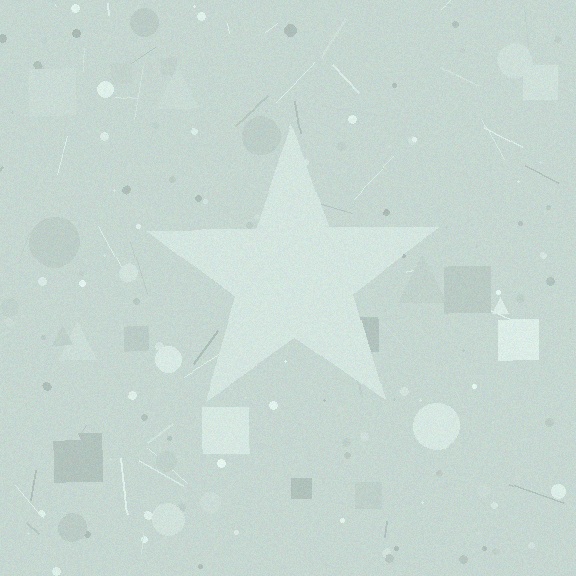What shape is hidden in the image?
A star is hidden in the image.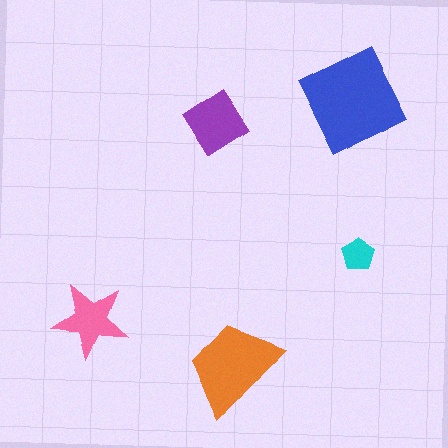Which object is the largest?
The blue square.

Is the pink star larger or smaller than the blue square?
Smaller.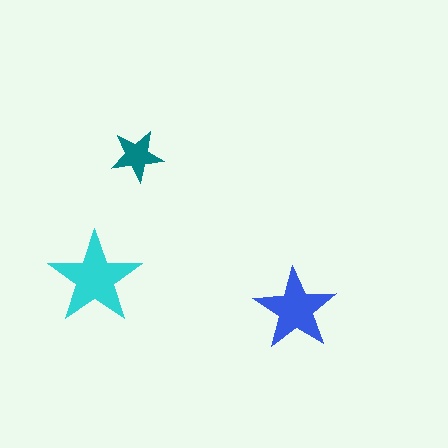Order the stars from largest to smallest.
the cyan one, the blue one, the teal one.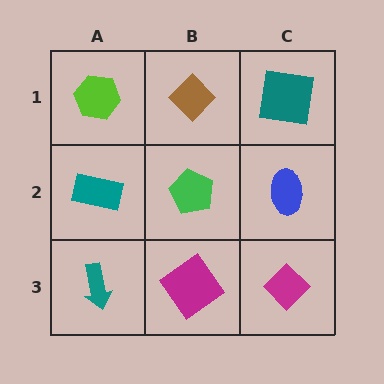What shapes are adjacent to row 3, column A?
A teal rectangle (row 2, column A), a magenta diamond (row 3, column B).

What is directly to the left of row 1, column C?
A brown diamond.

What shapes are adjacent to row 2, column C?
A teal square (row 1, column C), a magenta diamond (row 3, column C), a green pentagon (row 2, column B).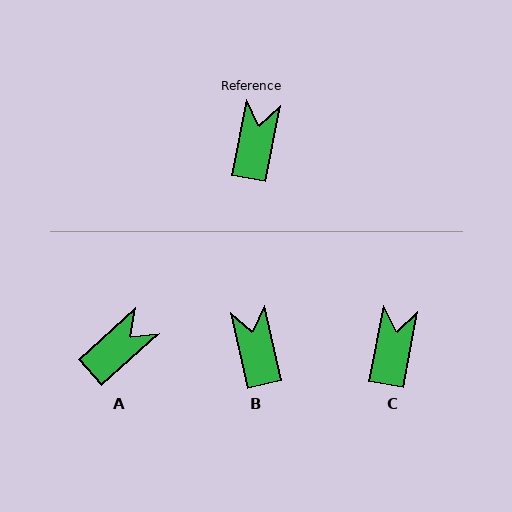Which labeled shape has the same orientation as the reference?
C.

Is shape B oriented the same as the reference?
No, it is off by about 23 degrees.